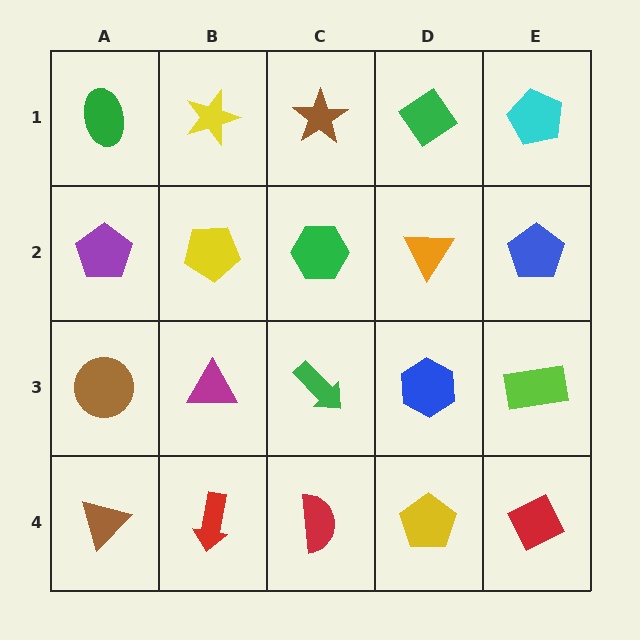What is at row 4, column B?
A red arrow.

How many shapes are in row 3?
5 shapes.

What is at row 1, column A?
A green ellipse.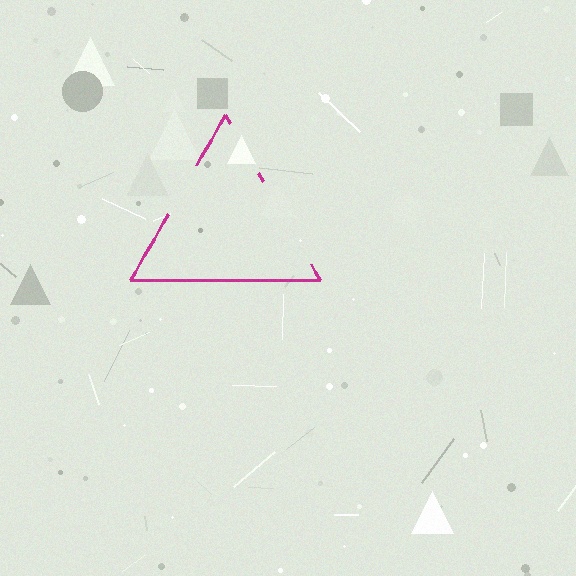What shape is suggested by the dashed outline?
The dashed outline suggests a triangle.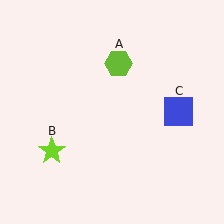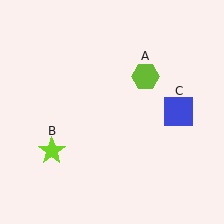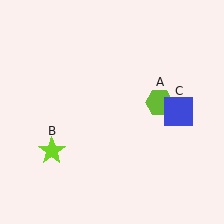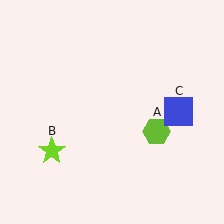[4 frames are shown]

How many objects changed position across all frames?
1 object changed position: lime hexagon (object A).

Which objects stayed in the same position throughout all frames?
Lime star (object B) and blue square (object C) remained stationary.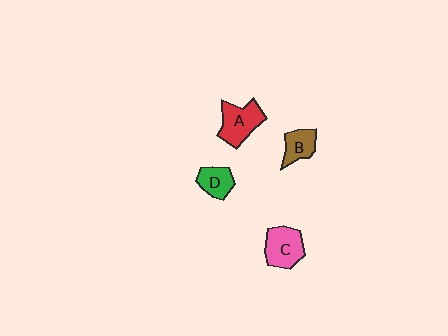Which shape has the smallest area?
Shape B (brown).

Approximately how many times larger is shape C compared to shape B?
Approximately 1.5 times.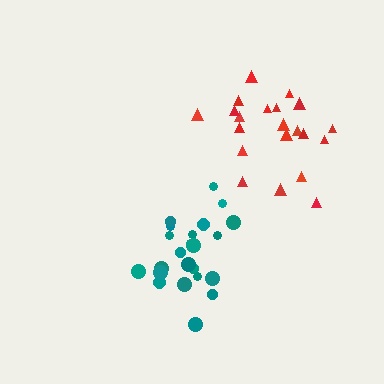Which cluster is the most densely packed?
Teal.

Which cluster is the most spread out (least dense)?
Red.